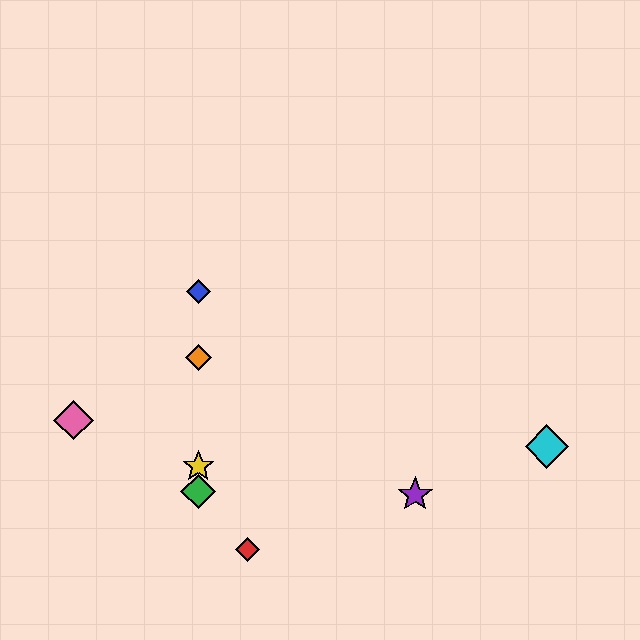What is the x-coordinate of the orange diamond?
The orange diamond is at x≈198.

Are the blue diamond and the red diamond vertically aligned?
No, the blue diamond is at x≈198 and the red diamond is at x≈248.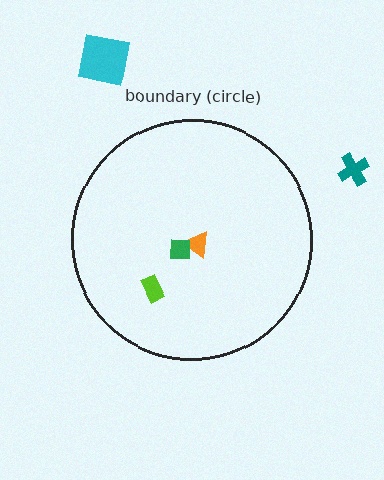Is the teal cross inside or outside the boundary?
Outside.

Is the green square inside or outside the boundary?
Inside.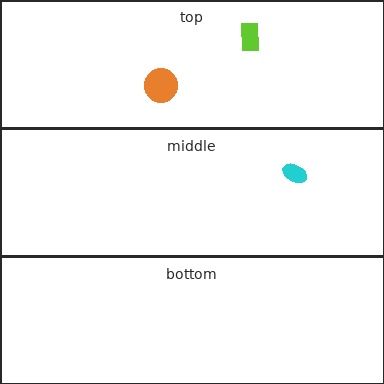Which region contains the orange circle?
The top region.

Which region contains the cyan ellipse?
The middle region.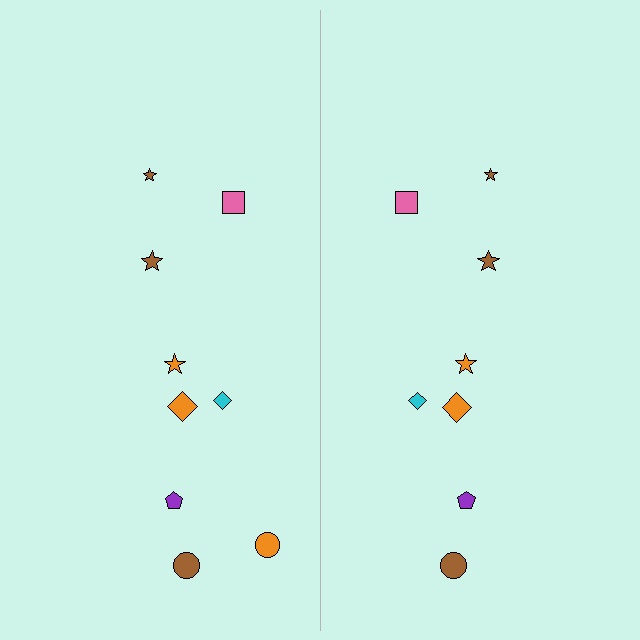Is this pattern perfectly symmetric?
No, the pattern is not perfectly symmetric. A orange circle is missing from the right side.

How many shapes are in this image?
There are 17 shapes in this image.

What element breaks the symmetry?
A orange circle is missing from the right side.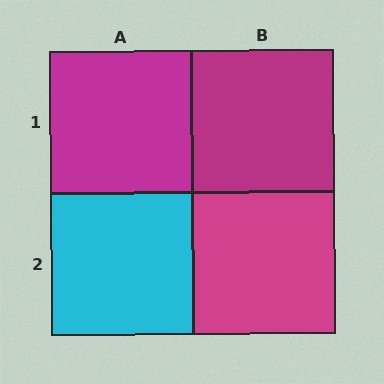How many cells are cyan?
1 cell is cyan.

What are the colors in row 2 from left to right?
Cyan, magenta.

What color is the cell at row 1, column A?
Magenta.